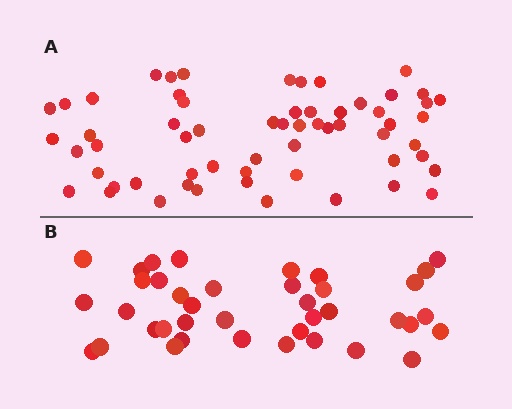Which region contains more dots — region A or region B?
Region A (the top region) has more dots.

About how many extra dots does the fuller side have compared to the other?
Region A has approximately 20 more dots than region B.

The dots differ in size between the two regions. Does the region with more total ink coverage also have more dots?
No. Region B has more total ink coverage because its dots are larger, but region A actually contains more individual dots. Total area can be misleading — the number of items is what matters here.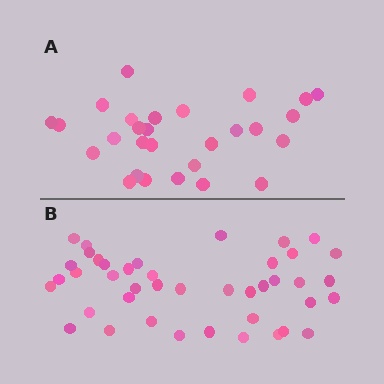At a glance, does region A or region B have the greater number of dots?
Region B (the bottom region) has more dots.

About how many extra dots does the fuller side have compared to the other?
Region B has approximately 15 more dots than region A.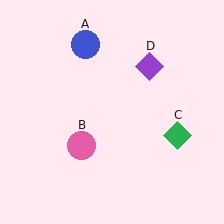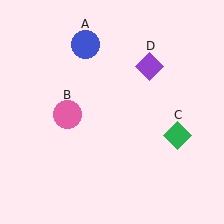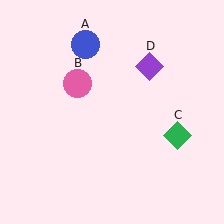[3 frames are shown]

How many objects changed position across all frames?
1 object changed position: pink circle (object B).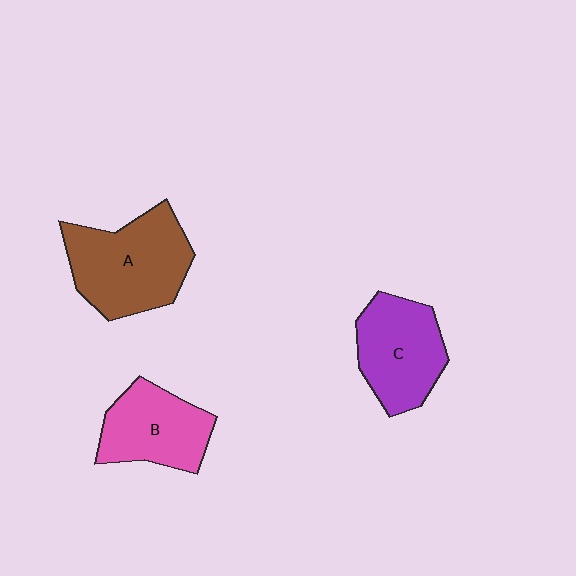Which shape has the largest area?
Shape A (brown).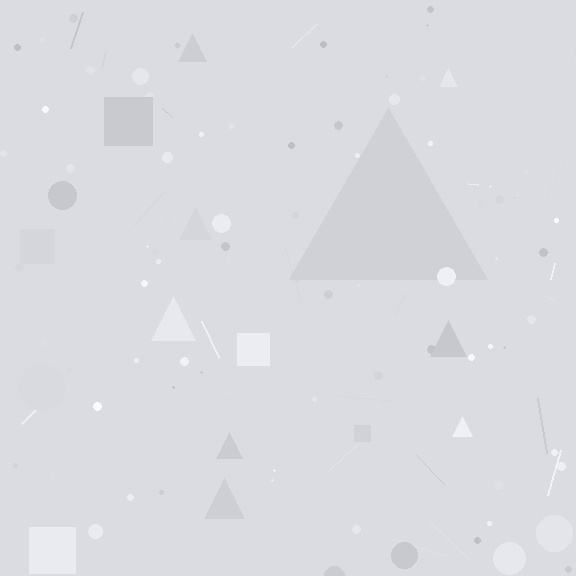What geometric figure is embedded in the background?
A triangle is embedded in the background.